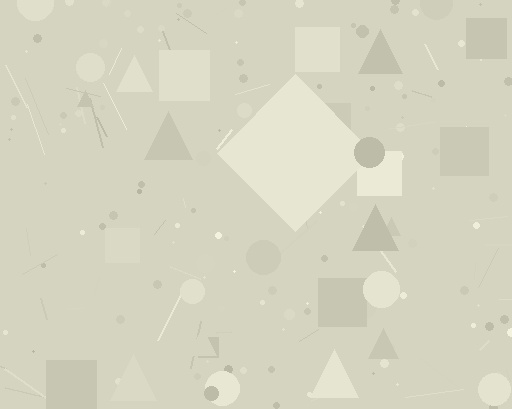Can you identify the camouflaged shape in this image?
The camouflaged shape is a diamond.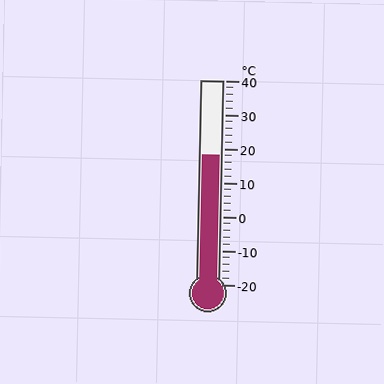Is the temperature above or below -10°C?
The temperature is above -10°C.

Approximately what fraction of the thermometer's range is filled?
The thermometer is filled to approximately 65% of its range.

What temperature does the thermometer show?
The thermometer shows approximately 18°C.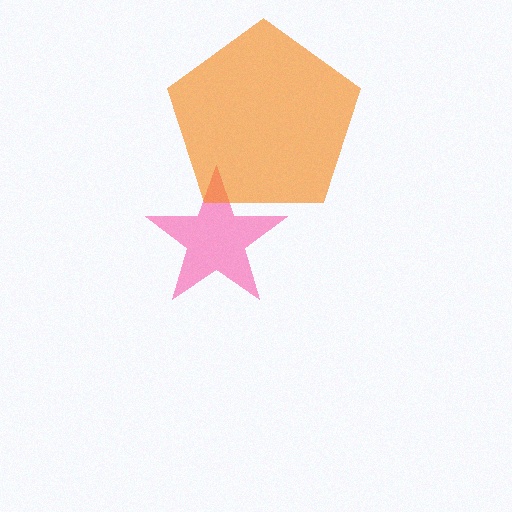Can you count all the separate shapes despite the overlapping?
Yes, there are 2 separate shapes.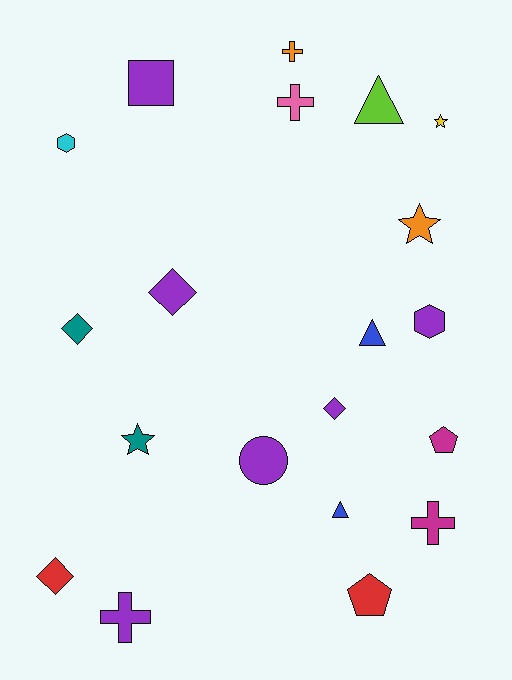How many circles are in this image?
There is 1 circle.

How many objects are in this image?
There are 20 objects.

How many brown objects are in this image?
There are no brown objects.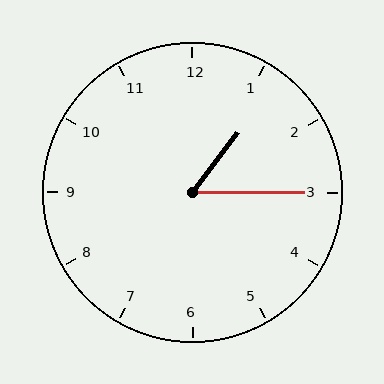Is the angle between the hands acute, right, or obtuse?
It is acute.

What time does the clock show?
1:15.